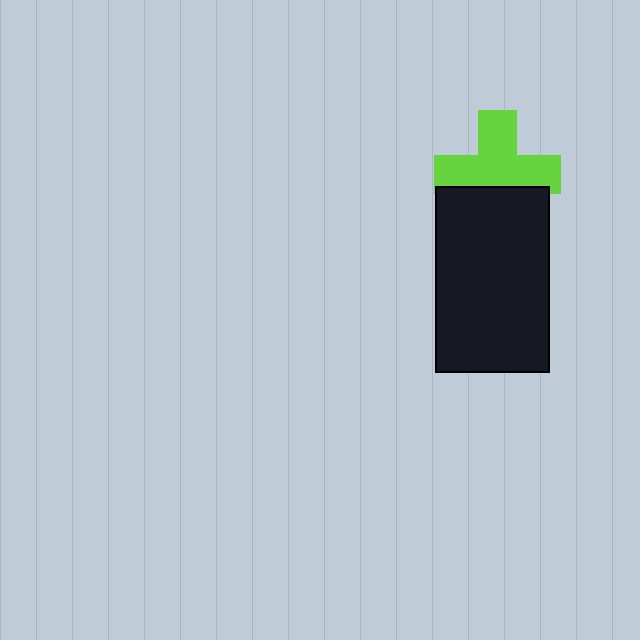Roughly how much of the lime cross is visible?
Most of it is visible (roughly 68%).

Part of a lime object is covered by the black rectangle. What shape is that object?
It is a cross.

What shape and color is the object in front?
The object in front is a black rectangle.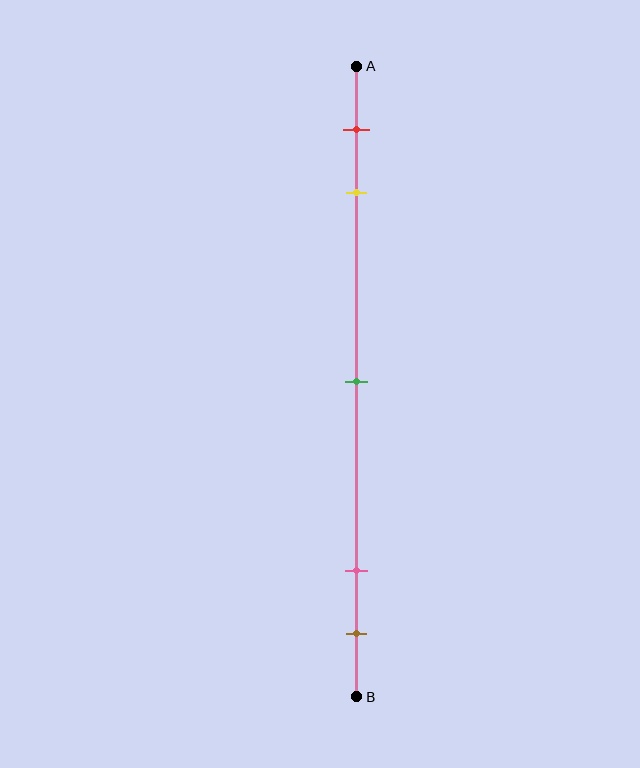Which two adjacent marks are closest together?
The pink and brown marks are the closest adjacent pair.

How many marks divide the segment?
There are 5 marks dividing the segment.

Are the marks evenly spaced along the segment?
No, the marks are not evenly spaced.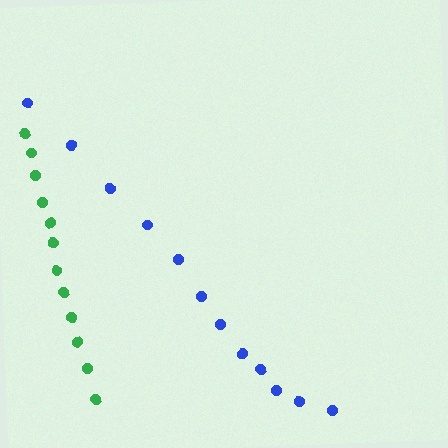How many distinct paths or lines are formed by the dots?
There are 2 distinct paths.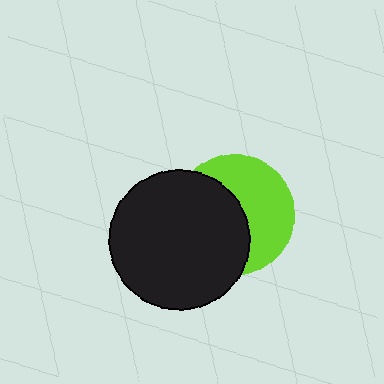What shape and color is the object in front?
The object in front is a black circle.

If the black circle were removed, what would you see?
You would see the complete lime circle.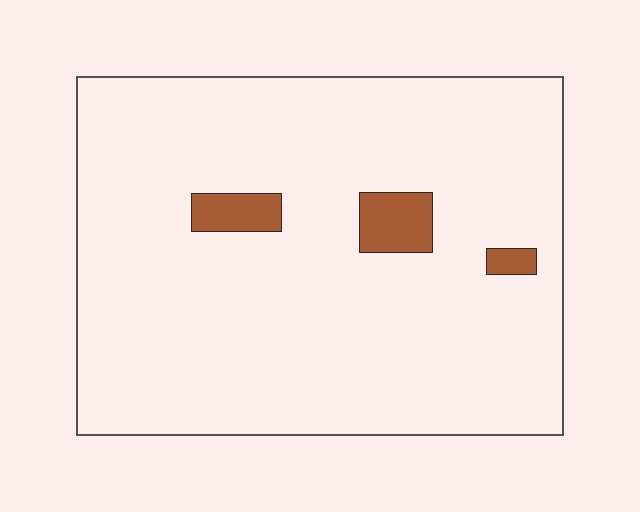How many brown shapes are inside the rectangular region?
3.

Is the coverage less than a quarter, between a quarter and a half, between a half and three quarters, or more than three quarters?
Less than a quarter.